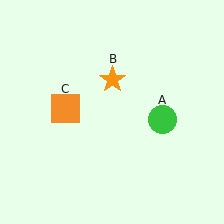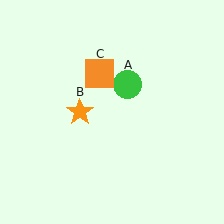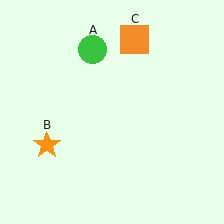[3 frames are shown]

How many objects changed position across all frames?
3 objects changed position: green circle (object A), orange star (object B), orange square (object C).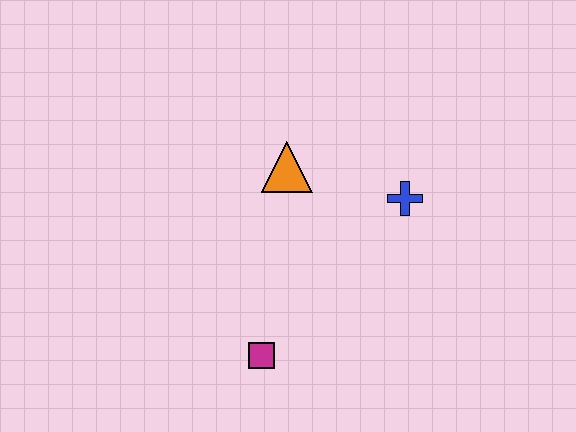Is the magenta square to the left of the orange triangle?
Yes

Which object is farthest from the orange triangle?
The magenta square is farthest from the orange triangle.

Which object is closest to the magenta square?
The orange triangle is closest to the magenta square.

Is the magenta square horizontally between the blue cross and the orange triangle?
No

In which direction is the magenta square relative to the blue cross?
The magenta square is below the blue cross.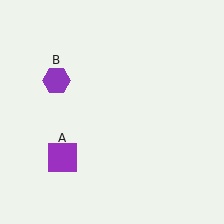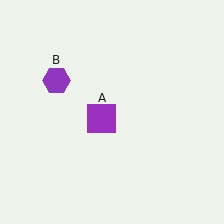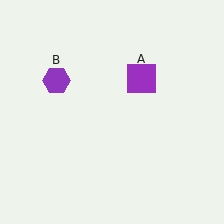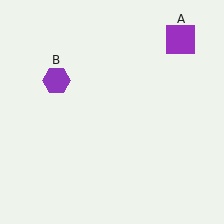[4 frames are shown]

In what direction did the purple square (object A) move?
The purple square (object A) moved up and to the right.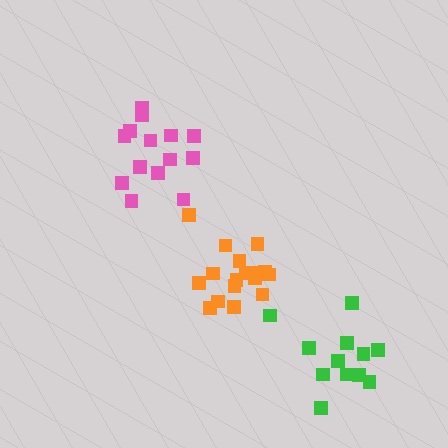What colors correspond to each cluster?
The clusters are colored: orange, green, pink.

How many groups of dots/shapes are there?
There are 3 groups.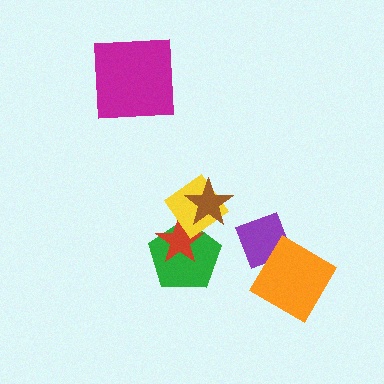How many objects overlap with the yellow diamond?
3 objects overlap with the yellow diamond.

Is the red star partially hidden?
Yes, it is partially covered by another shape.